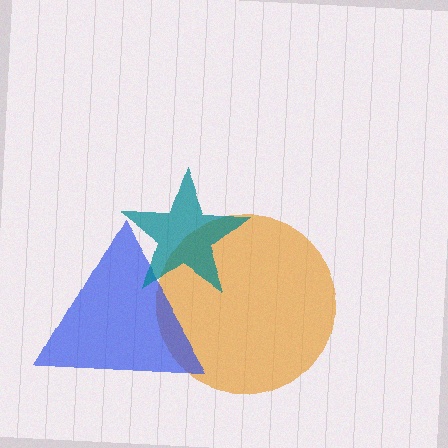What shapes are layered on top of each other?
The layered shapes are: an orange circle, a blue triangle, a teal star.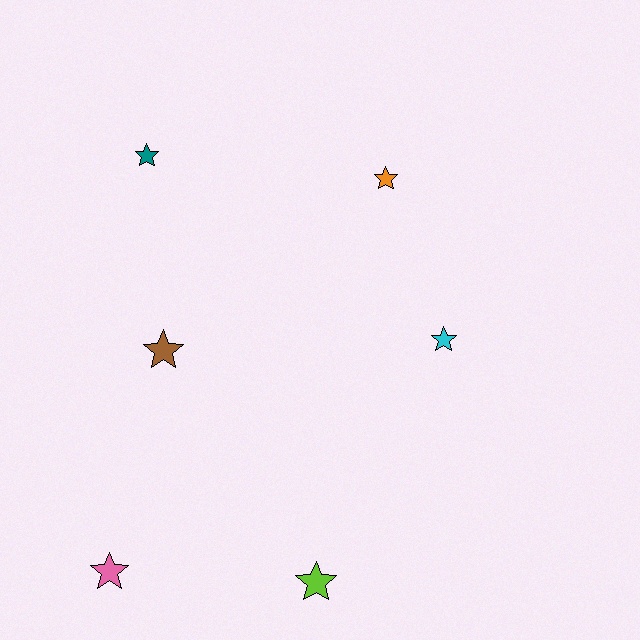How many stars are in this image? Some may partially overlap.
There are 6 stars.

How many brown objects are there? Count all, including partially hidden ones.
There is 1 brown object.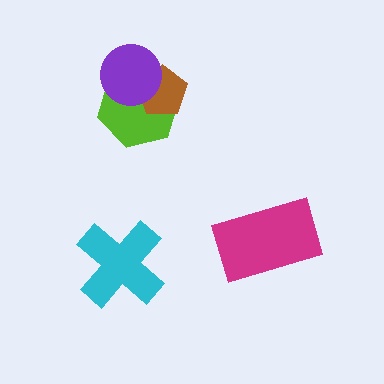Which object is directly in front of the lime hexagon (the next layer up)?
The brown pentagon is directly in front of the lime hexagon.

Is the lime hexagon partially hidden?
Yes, it is partially covered by another shape.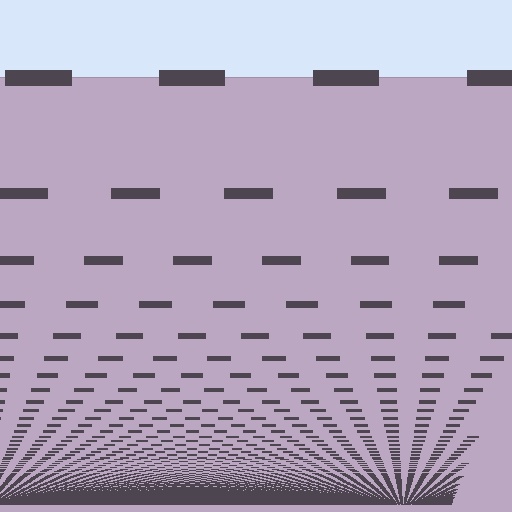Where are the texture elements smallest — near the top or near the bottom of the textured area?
Near the bottom.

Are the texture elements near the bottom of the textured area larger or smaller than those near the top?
Smaller. The gradient is inverted — elements near the bottom are smaller and denser.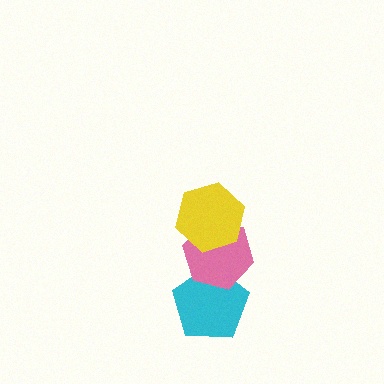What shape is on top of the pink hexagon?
The yellow hexagon is on top of the pink hexagon.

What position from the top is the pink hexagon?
The pink hexagon is 2nd from the top.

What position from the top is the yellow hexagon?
The yellow hexagon is 1st from the top.